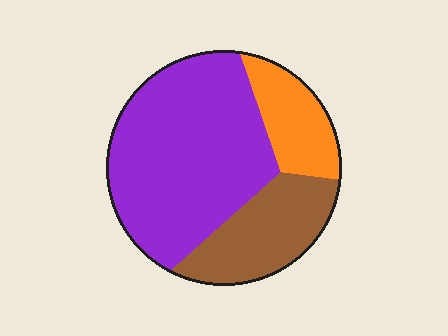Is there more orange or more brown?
Brown.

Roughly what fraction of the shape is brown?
Brown covers around 25% of the shape.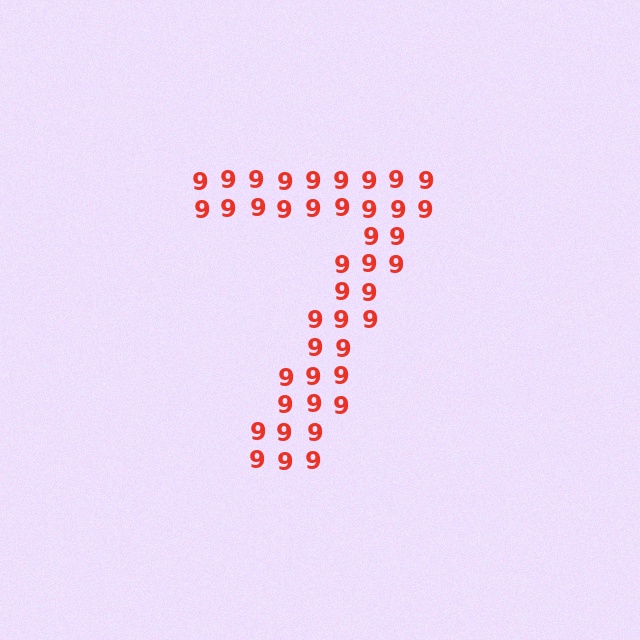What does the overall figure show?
The overall figure shows the digit 7.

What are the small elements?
The small elements are digit 9's.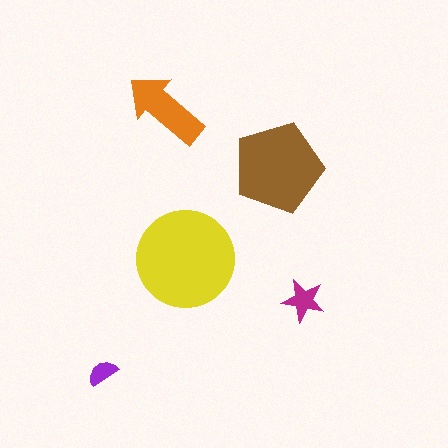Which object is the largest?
The yellow circle.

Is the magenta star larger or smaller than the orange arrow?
Smaller.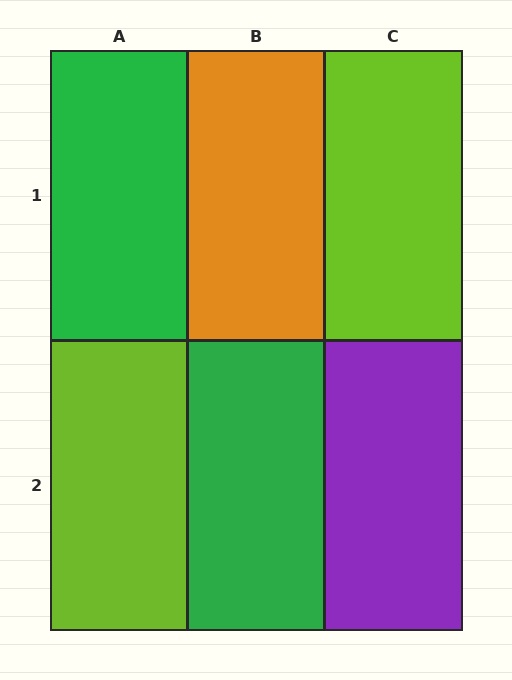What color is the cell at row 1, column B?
Orange.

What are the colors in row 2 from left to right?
Lime, green, purple.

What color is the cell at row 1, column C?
Lime.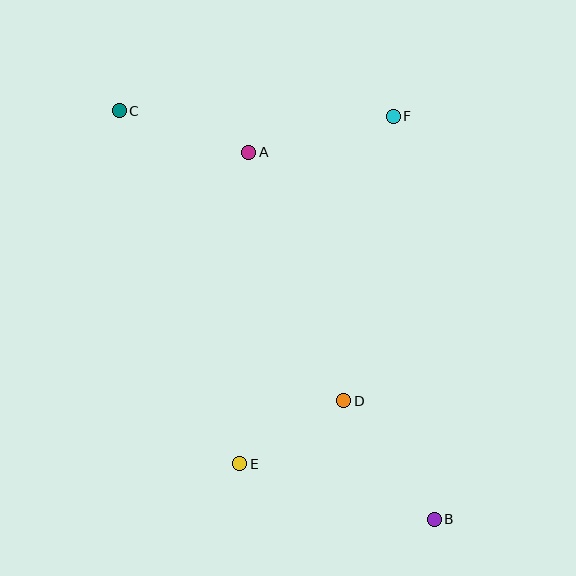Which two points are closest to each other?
Points D and E are closest to each other.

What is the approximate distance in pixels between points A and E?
The distance between A and E is approximately 311 pixels.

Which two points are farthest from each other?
Points B and C are farthest from each other.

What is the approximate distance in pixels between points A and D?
The distance between A and D is approximately 266 pixels.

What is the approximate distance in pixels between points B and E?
The distance between B and E is approximately 202 pixels.